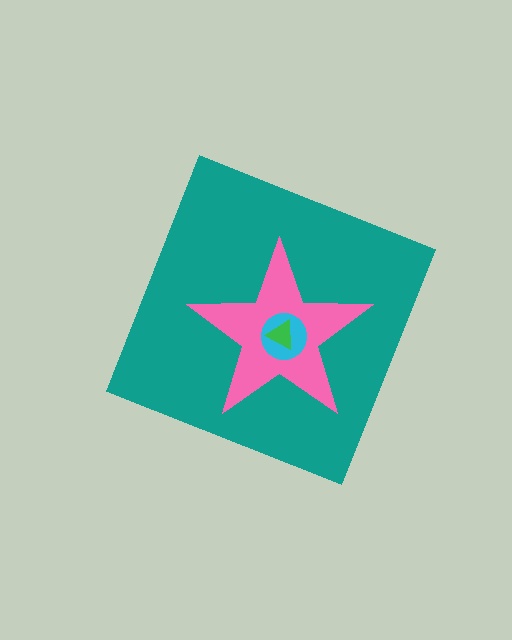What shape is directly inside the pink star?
The cyan circle.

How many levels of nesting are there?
4.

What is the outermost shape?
The teal diamond.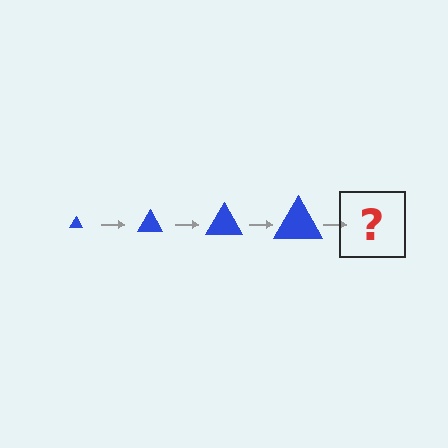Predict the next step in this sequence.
The next step is a blue triangle, larger than the previous one.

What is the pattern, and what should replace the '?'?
The pattern is that the triangle gets progressively larger each step. The '?' should be a blue triangle, larger than the previous one.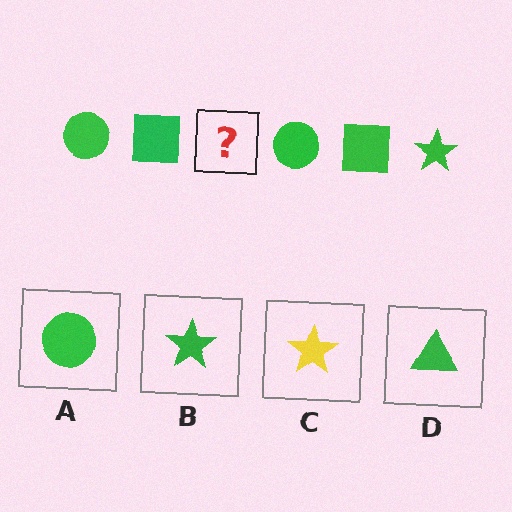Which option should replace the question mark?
Option B.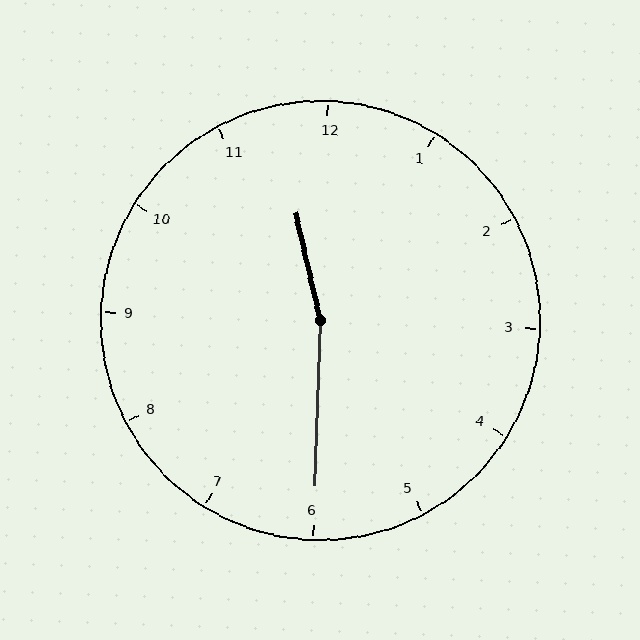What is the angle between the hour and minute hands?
Approximately 165 degrees.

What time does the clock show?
11:30.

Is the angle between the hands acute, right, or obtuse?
It is obtuse.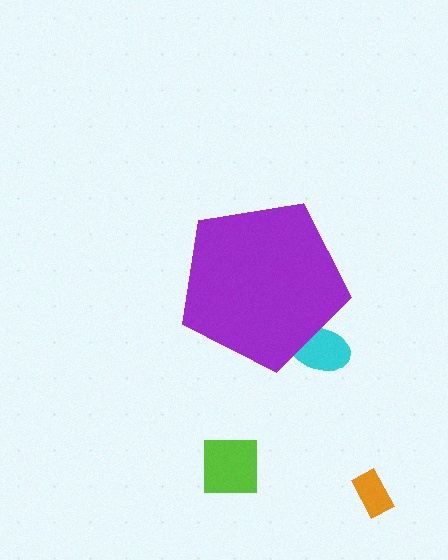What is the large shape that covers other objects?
A purple pentagon.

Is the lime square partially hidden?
No, the lime square is fully visible.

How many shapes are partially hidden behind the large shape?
1 shape is partially hidden.